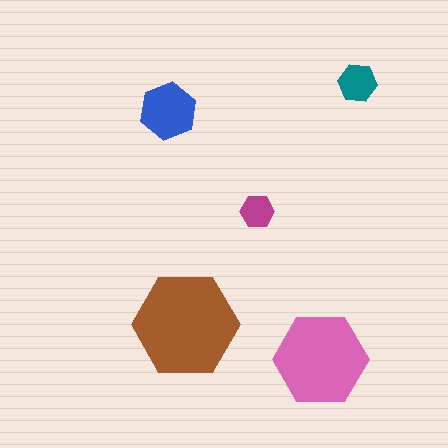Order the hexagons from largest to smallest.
the brown one, the pink one, the blue one, the teal one, the magenta one.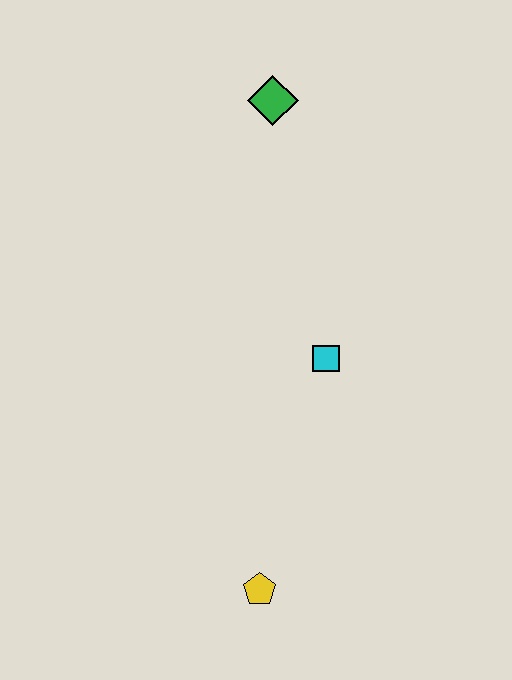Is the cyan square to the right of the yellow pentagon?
Yes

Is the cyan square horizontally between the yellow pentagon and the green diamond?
No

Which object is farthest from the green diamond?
The yellow pentagon is farthest from the green diamond.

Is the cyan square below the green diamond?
Yes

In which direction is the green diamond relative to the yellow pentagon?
The green diamond is above the yellow pentagon.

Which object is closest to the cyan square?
The yellow pentagon is closest to the cyan square.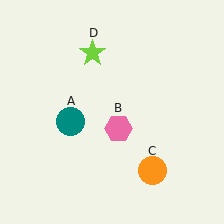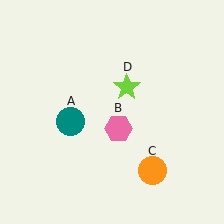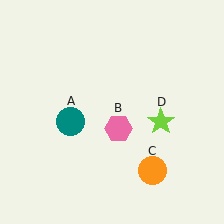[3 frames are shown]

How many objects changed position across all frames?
1 object changed position: lime star (object D).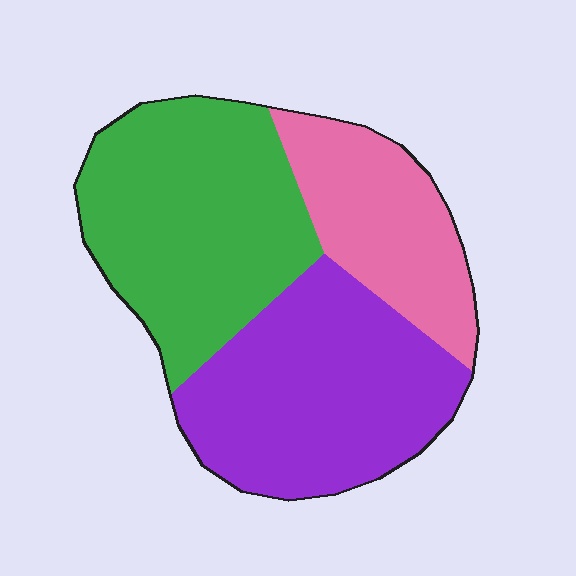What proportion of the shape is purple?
Purple takes up between a quarter and a half of the shape.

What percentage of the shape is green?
Green covers around 40% of the shape.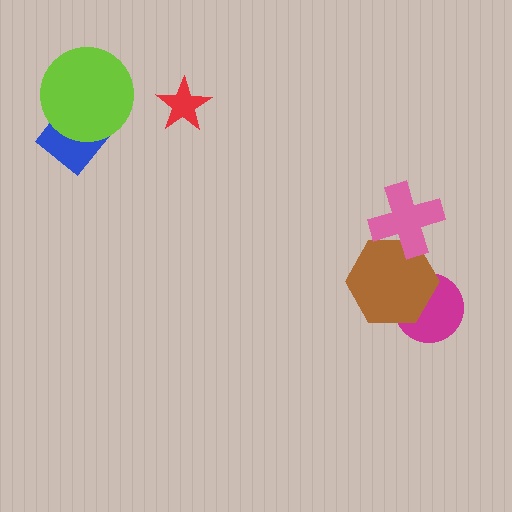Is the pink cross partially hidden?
No, no other shape covers it.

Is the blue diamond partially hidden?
Yes, it is partially covered by another shape.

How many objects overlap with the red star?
0 objects overlap with the red star.